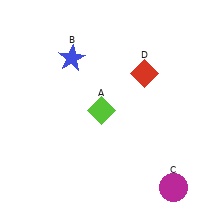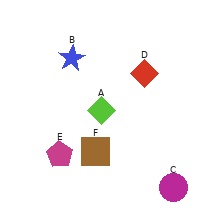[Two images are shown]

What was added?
A magenta pentagon (E), a brown square (F) were added in Image 2.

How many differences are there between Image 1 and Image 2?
There are 2 differences between the two images.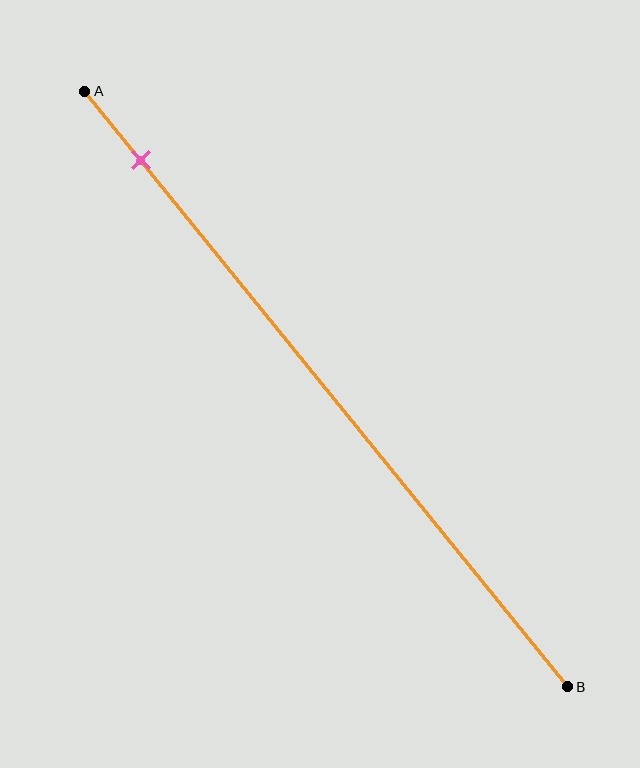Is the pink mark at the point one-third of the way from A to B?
No, the mark is at about 10% from A, not at the 33% one-third point.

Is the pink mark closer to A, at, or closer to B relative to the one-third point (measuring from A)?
The pink mark is closer to point A than the one-third point of segment AB.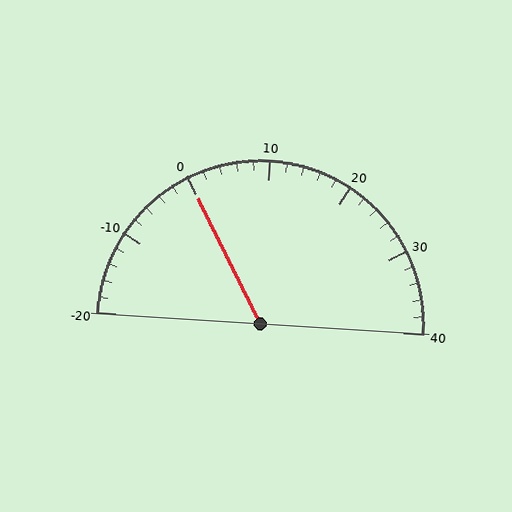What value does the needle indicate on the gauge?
The needle indicates approximately 0.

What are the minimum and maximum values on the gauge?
The gauge ranges from -20 to 40.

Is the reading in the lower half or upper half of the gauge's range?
The reading is in the lower half of the range (-20 to 40).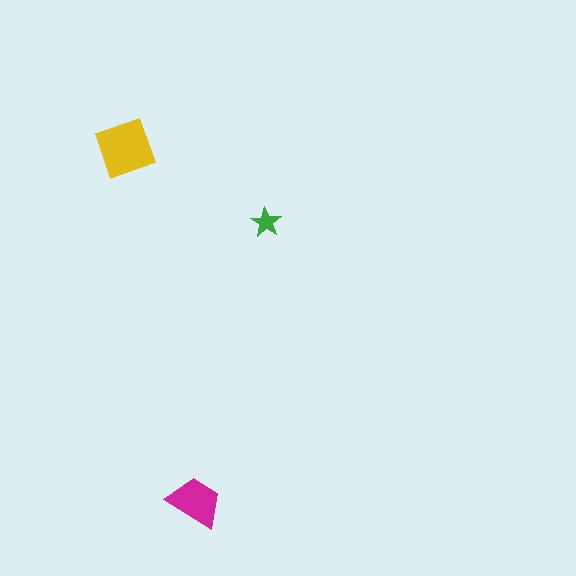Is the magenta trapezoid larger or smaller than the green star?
Larger.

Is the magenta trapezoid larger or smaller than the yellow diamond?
Smaller.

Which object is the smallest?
The green star.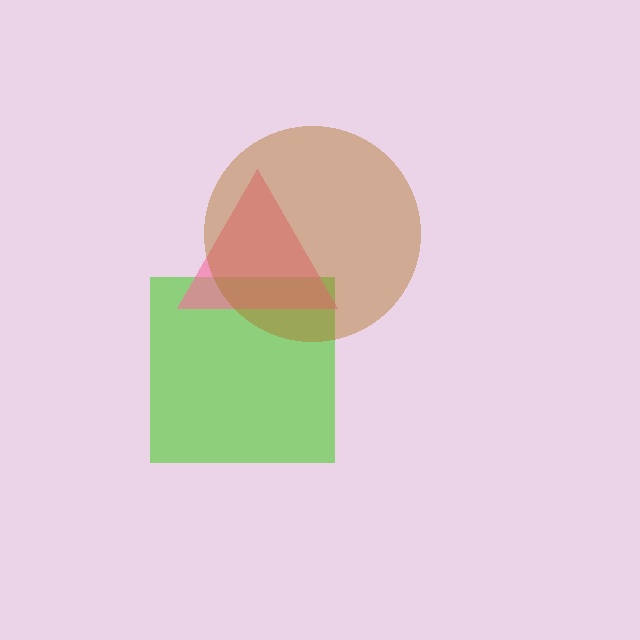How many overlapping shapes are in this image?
There are 3 overlapping shapes in the image.